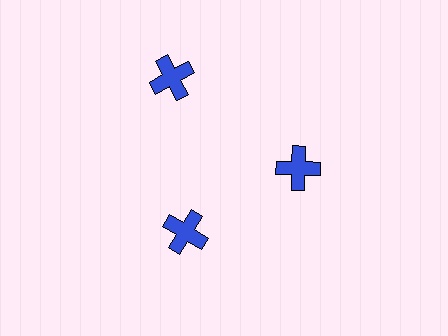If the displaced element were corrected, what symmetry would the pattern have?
It would have 3-fold rotational symmetry — the pattern would map onto itself every 120 degrees.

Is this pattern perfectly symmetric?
No. The 3 blue crosses are arranged in a ring, but one element near the 11 o'clock position is pushed outward from the center, breaking the 3-fold rotational symmetry.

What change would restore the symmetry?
The symmetry would be restored by moving it inward, back onto the ring so that all 3 crosses sit at equal angles and equal distance from the center.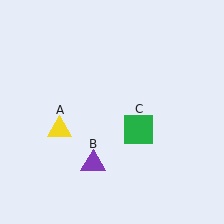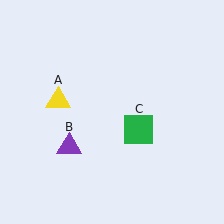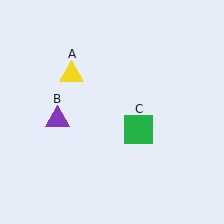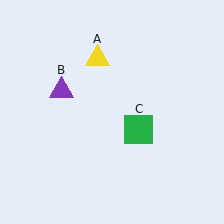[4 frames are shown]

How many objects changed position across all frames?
2 objects changed position: yellow triangle (object A), purple triangle (object B).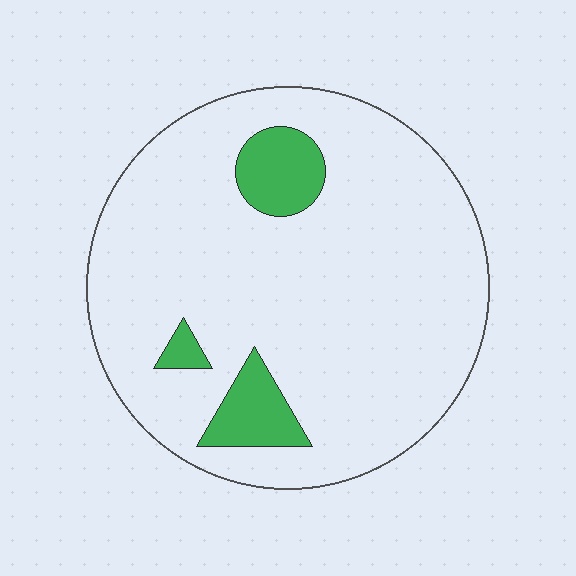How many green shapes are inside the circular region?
3.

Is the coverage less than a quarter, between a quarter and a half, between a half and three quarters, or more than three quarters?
Less than a quarter.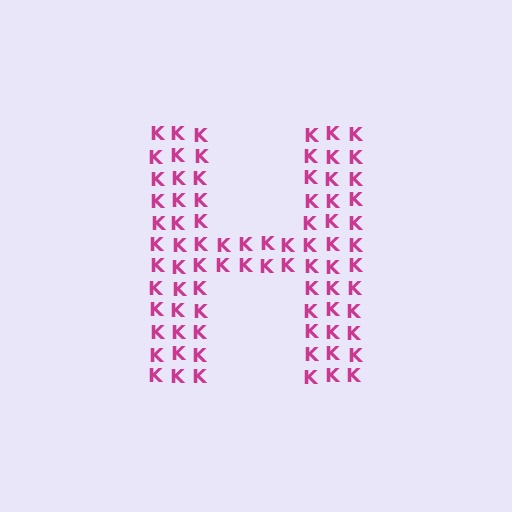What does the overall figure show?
The overall figure shows the letter H.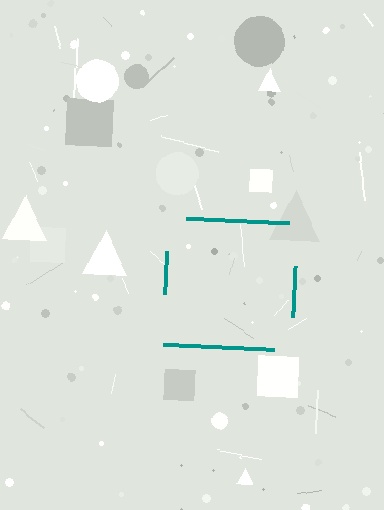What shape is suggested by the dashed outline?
The dashed outline suggests a square.